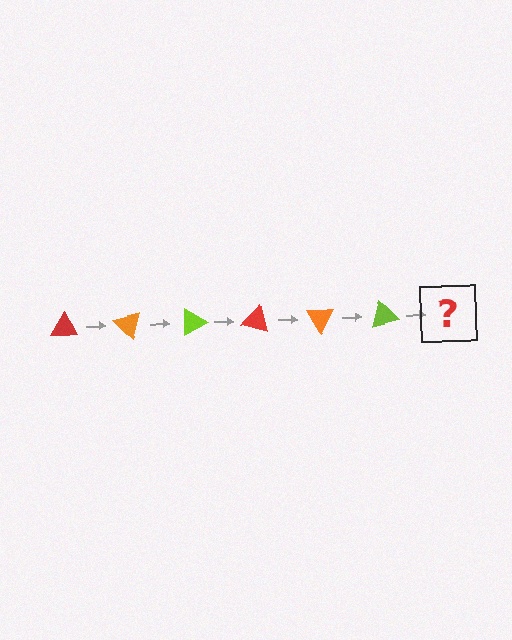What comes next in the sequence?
The next element should be a red triangle, rotated 270 degrees from the start.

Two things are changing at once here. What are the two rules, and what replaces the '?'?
The two rules are that it rotates 45 degrees each step and the color cycles through red, orange, and lime. The '?' should be a red triangle, rotated 270 degrees from the start.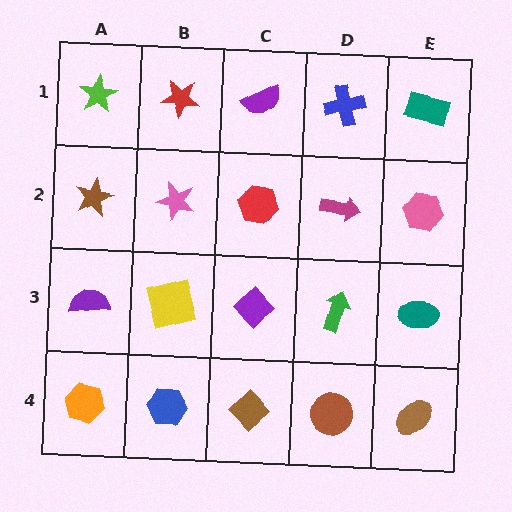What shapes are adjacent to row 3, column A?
A brown star (row 2, column A), an orange hexagon (row 4, column A), a yellow square (row 3, column B).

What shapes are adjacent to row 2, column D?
A blue cross (row 1, column D), a green arrow (row 3, column D), a red hexagon (row 2, column C), a pink hexagon (row 2, column E).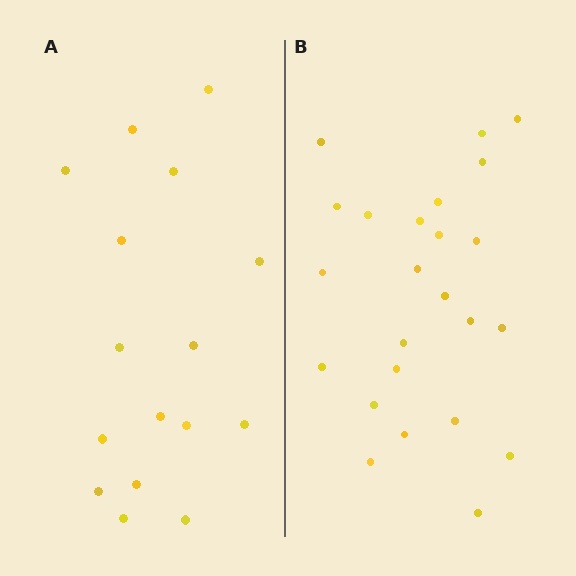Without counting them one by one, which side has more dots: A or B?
Region B (the right region) has more dots.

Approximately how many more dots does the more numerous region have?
Region B has roughly 8 or so more dots than region A.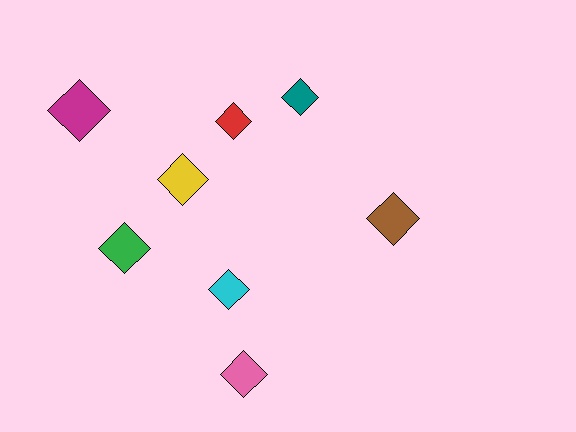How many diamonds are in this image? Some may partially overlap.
There are 8 diamonds.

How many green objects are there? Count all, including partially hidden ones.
There is 1 green object.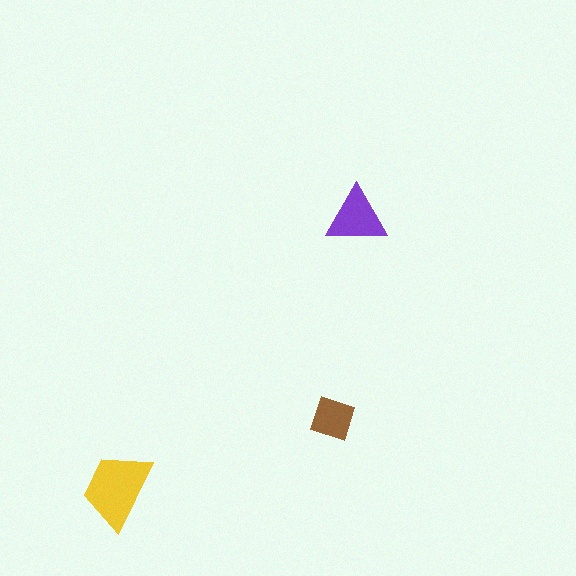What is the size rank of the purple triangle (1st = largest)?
2nd.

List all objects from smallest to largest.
The brown diamond, the purple triangle, the yellow trapezoid.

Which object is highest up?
The purple triangle is topmost.